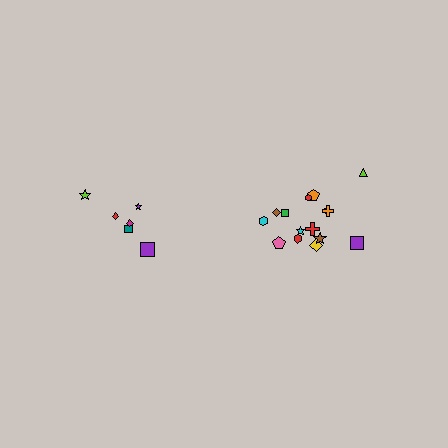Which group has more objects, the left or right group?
The right group.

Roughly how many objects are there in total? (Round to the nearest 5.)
Roughly 20 objects in total.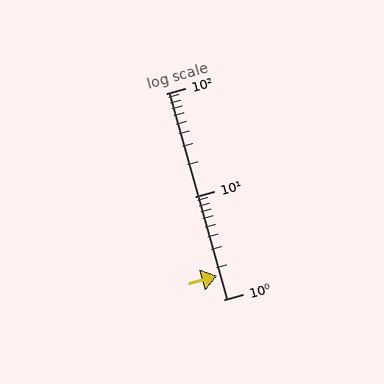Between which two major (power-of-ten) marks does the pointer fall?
The pointer is between 1 and 10.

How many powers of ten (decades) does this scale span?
The scale spans 2 decades, from 1 to 100.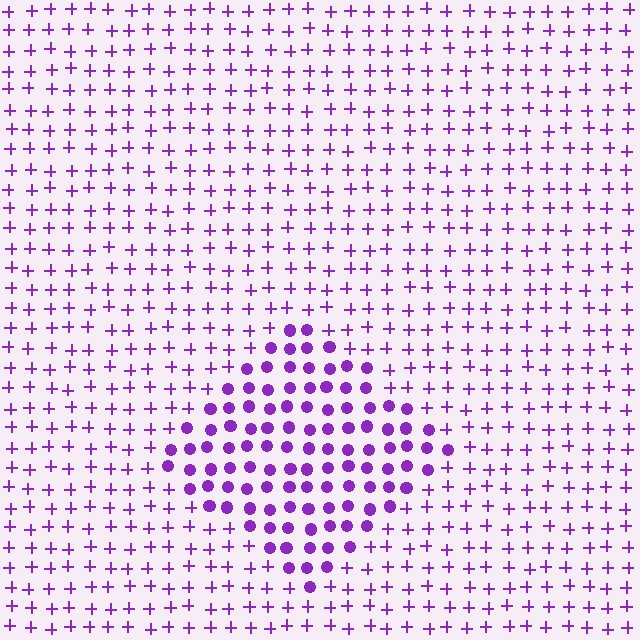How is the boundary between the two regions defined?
The boundary is defined by a change in element shape: circles inside vs. plus signs outside. All elements share the same color and spacing.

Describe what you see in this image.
The image is filled with small purple elements arranged in a uniform grid. A diamond-shaped region contains circles, while the surrounding area contains plus signs. The boundary is defined purely by the change in element shape.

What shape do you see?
I see a diamond.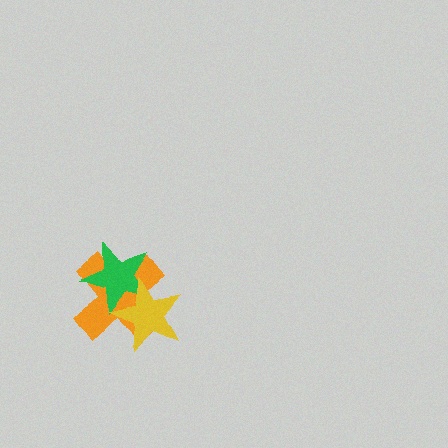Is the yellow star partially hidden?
No, no other shape covers it.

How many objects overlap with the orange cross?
2 objects overlap with the orange cross.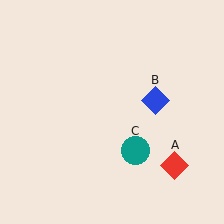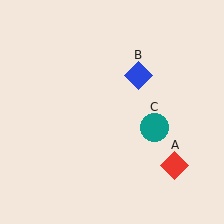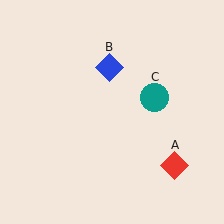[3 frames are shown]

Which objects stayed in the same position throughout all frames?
Red diamond (object A) remained stationary.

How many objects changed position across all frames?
2 objects changed position: blue diamond (object B), teal circle (object C).